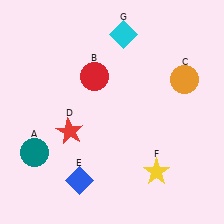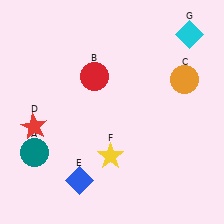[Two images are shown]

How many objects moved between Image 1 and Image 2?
3 objects moved between the two images.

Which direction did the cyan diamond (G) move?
The cyan diamond (G) moved right.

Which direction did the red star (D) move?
The red star (D) moved left.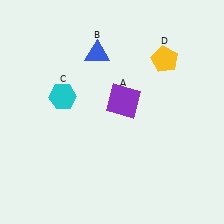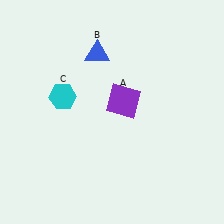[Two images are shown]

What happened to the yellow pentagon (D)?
The yellow pentagon (D) was removed in Image 2. It was in the top-right area of Image 1.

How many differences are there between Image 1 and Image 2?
There is 1 difference between the two images.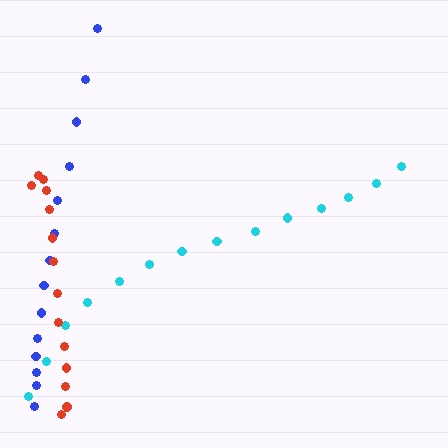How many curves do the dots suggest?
There are 3 distinct paths.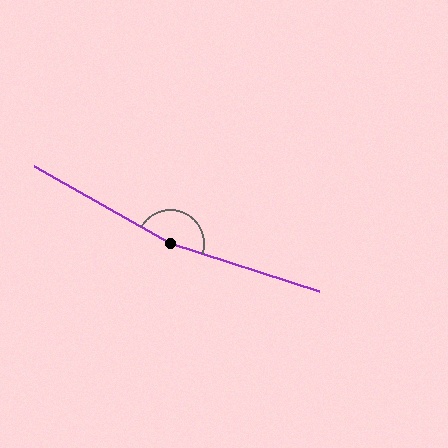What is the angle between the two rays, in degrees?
Approximately 168 degrees.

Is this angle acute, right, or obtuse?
It is obtuse.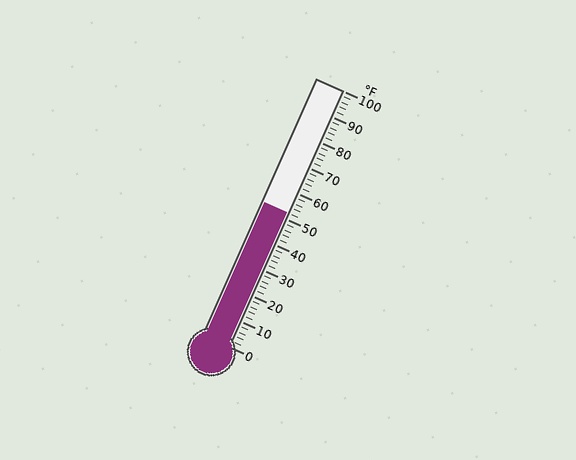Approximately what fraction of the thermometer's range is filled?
The thermometer is filled to approximately 50% of its range.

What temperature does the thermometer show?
The thermometer shows approximately 52°F.